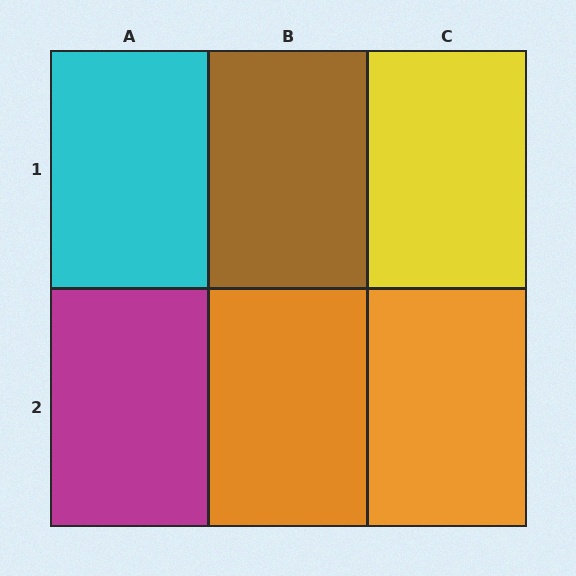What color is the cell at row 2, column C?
Orange.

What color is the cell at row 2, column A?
Magenta.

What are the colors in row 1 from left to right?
Cyan, brown, yellow.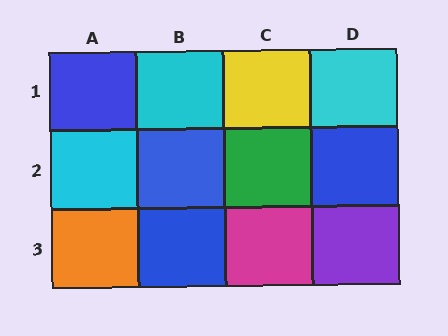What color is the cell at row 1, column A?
Blue.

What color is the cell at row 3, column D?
Purple.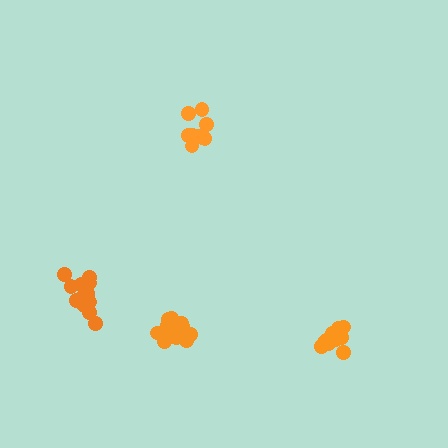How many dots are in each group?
Group 1: 13 dots, Group 2: 10 dots, Group 3: 10 dots, Group 4: 16 dots (49 total).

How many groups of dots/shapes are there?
There are 4 groups.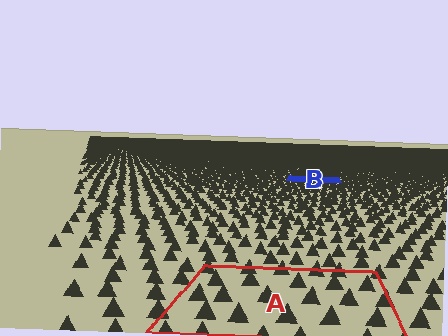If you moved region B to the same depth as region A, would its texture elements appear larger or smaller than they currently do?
They would appear larger. At a closer depth, the same texture elements are projected at a bigger on-screen size.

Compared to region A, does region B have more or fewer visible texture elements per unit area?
Region B has more texture elements per unit area — they are packed more densely because it is farther away.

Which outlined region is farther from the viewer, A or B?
Region B is farther from the viewer — the texture elements inside it appear smaller and more densely packed.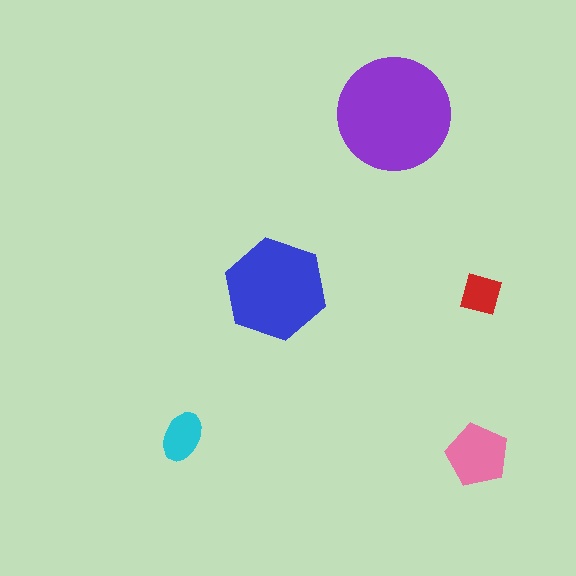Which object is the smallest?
The red square.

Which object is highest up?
The purple circle is topmost.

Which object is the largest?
The purple circle.